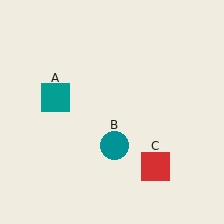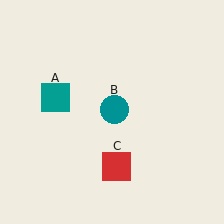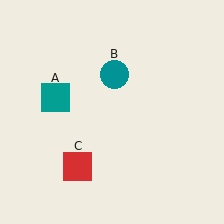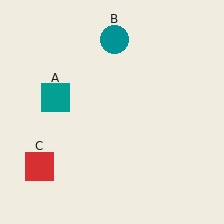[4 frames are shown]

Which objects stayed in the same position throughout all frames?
Teal square (object A) remained stationary.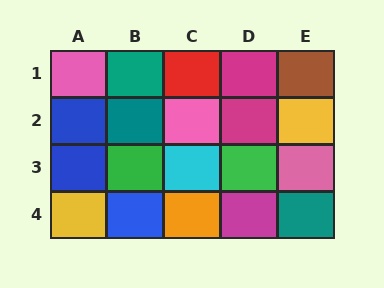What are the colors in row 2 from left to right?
Blue, teal, pink, magenta, yellow.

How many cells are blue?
3 cells are blue.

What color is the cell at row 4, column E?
Teal.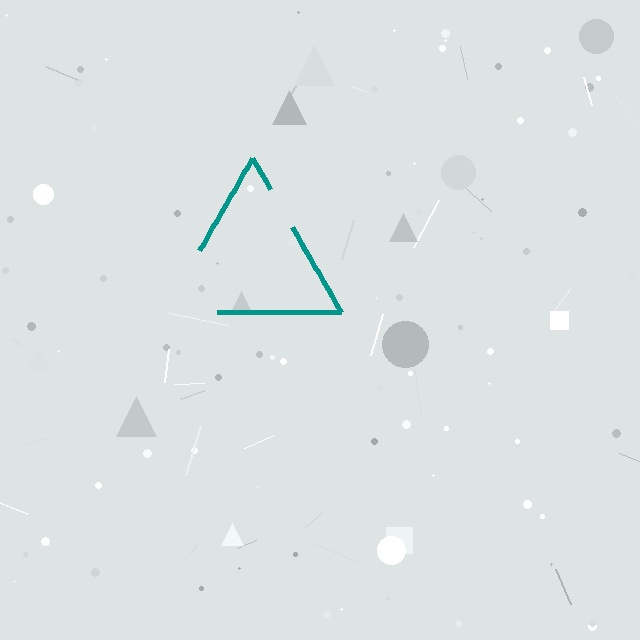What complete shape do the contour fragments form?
The contour fragments form a triangle.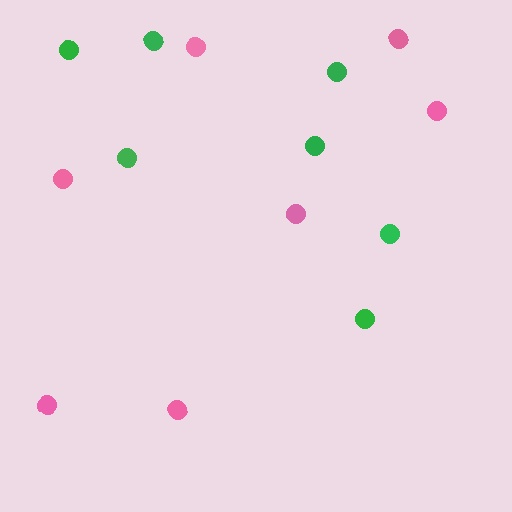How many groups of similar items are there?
There are 2 groups: one group of green circles (7) and one group of pink circles (7).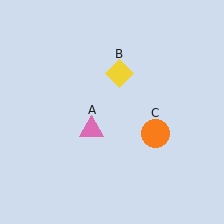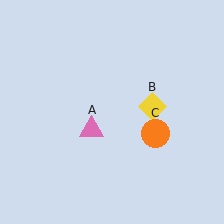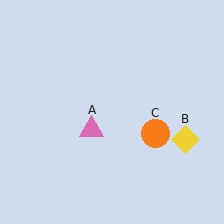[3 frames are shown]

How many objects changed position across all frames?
1 object changed position: yellow diamond (object B).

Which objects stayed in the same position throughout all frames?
Pink triangle (object A) and orange circle (object C) remained stationary.